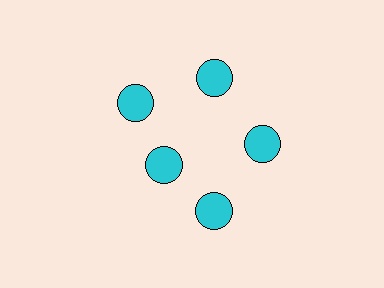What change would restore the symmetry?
The symmetry would be restored by moving it outward, back onto the ring so that all 5 circles sit at equal angles and equal distance from the center.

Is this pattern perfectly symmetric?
No. The 5 cyan circles are arranged in a ring, but one element near the 8 o'clock position is pulled inward toward the center, breaking the 5-fold rotational symmetry.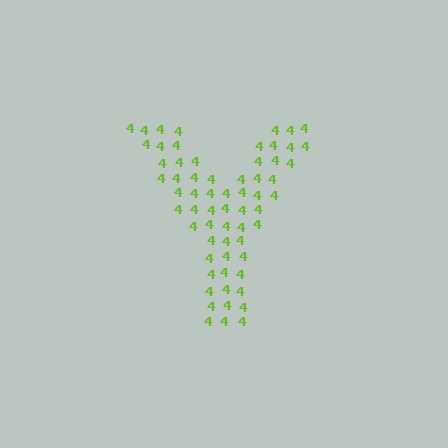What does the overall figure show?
The overall figure shows the letter Y.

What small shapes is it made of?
It is made of small digit 4's.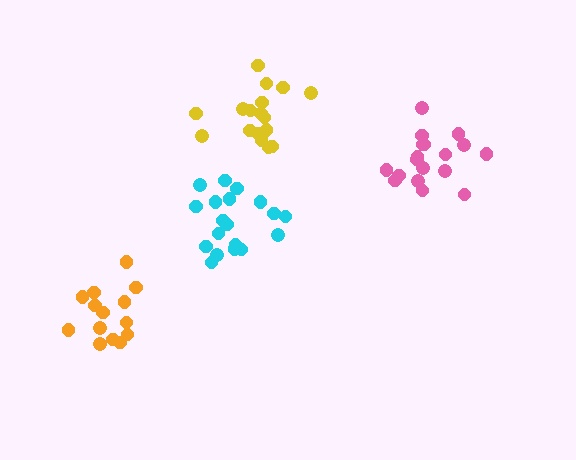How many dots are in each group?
Group 1: 17 dots, Group 2: 19 dots, Group 3: 18 dots, Group 4: 14 dots (68 total).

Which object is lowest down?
The orange cluster is bottommost.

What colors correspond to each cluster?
The clusters are colored: yellow, cyan, pink, orange.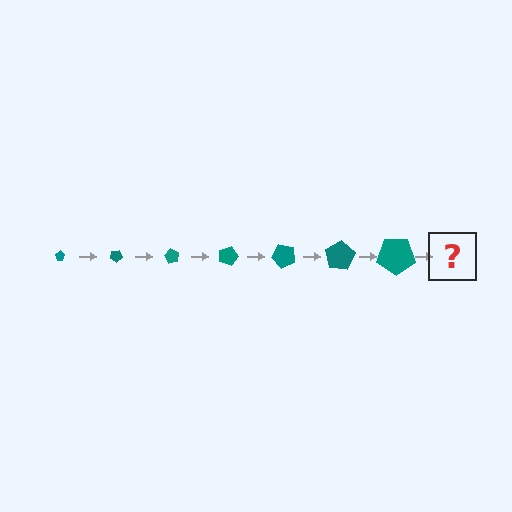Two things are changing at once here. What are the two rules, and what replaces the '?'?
The two rules are that the pentagon grows larger each step and it rotates 30 degrees each step. The '?' should be a pentagon, larger than the previous one and rotated 210 degrees from the start.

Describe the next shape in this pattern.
It should be a pentagon, larger than the previous one and rotated 210 degrees from the start.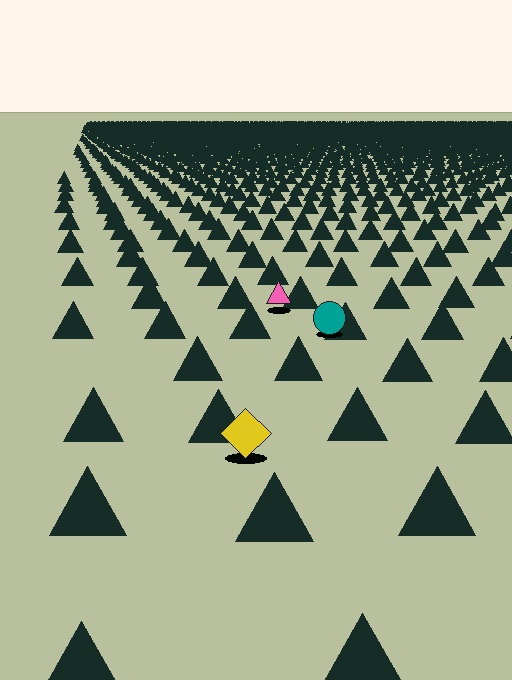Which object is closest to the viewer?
The yellow diamond is closest. The texture marks near it are larger and more spread out.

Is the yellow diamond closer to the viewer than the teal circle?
Yes. The yellow diamond is closer — you can tell from the texture gradient: the ground texture is coarser near it.